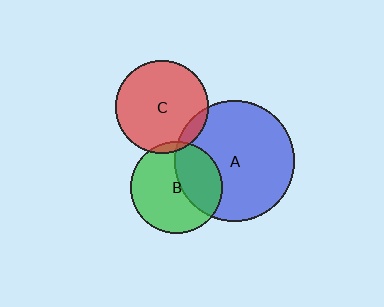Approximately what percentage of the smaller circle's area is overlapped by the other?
Approximately 35%.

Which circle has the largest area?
Circle A (blue).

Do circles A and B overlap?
Yes.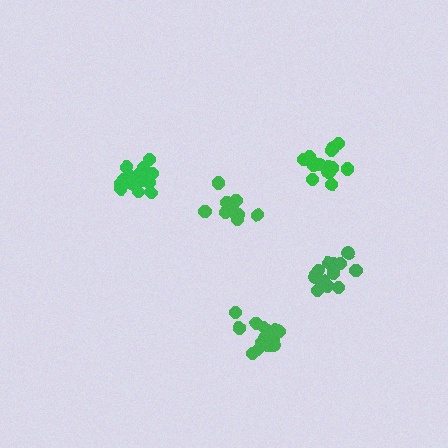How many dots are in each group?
Group 1: 15 dots, Group 2: 14 dots, Group 3: 18 dots, Group 4: 15 dots, Group 5: 17 dots (79 total).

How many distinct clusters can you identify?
There are 5 distinct clusters.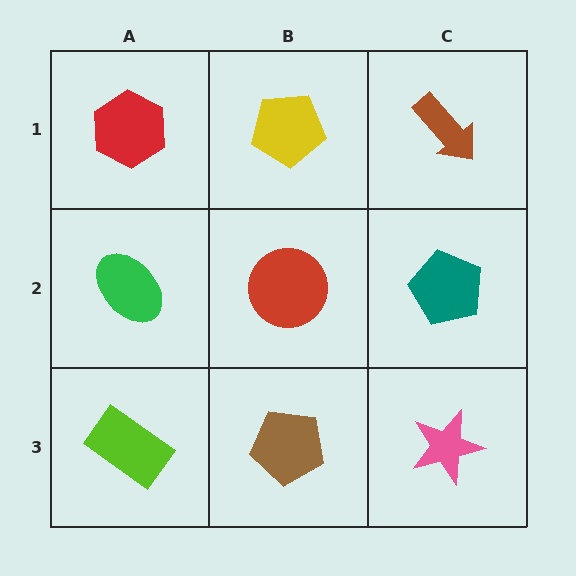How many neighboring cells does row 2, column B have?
4.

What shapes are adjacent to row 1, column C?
A teal pentagon (row 2, column C), a yellow pentagon (row 1, column B).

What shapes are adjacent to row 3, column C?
A teal pentagon (row 2, column C), a brown pentagon (row 3, column B).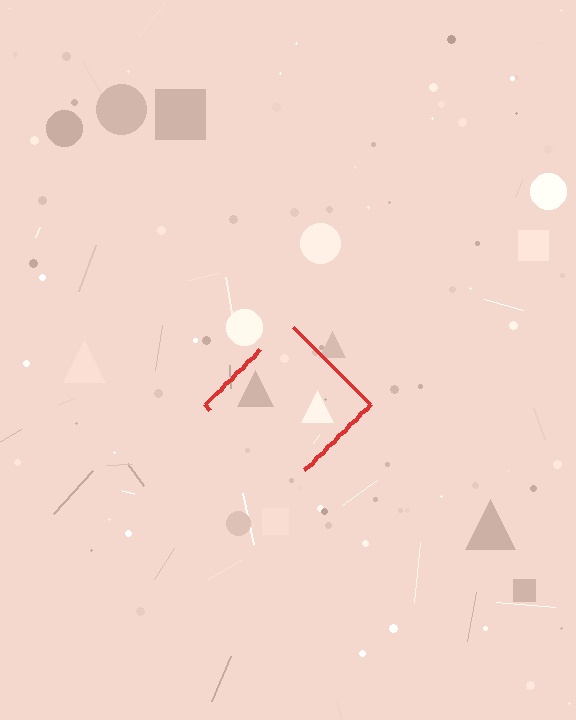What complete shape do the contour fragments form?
The contour fragments form a diamond.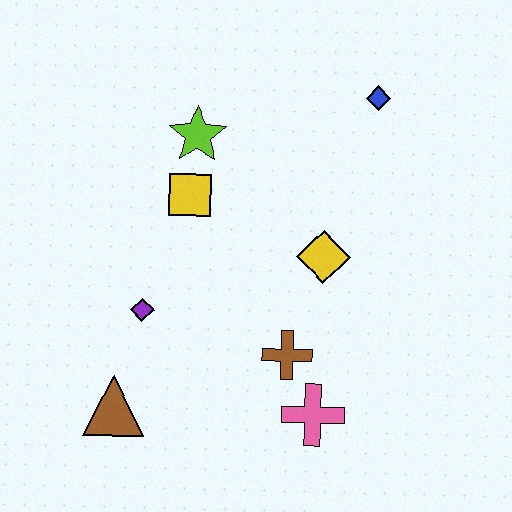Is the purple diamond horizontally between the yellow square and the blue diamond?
No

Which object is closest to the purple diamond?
The brown triangle is closest to the purple diamond.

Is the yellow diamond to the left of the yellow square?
No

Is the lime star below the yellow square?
No